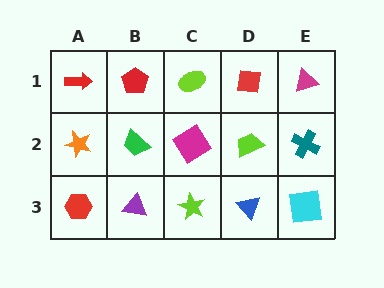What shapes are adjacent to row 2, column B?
A red pentagon (row 1, column B), a purple triangle (row 3, column B), an orange star (row 2, column A), a magenta diamond (row 2, column C).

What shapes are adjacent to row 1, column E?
A teal cross (row 2, column E), a red square (row 1, column D).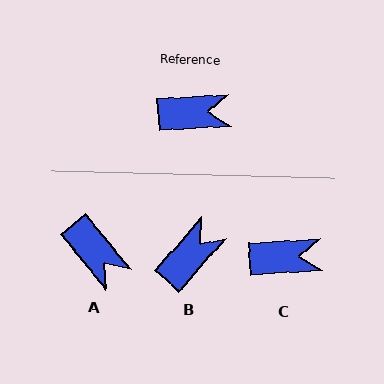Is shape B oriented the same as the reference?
No, it is off by about 45 degrees.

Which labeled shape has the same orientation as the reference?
C.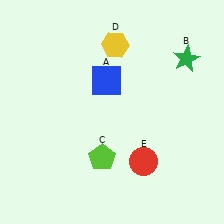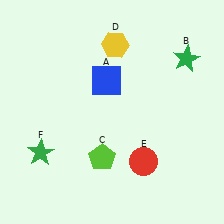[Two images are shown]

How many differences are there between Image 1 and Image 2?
There is 1 difference between the two images.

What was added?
A green star (F) was added in Image 2.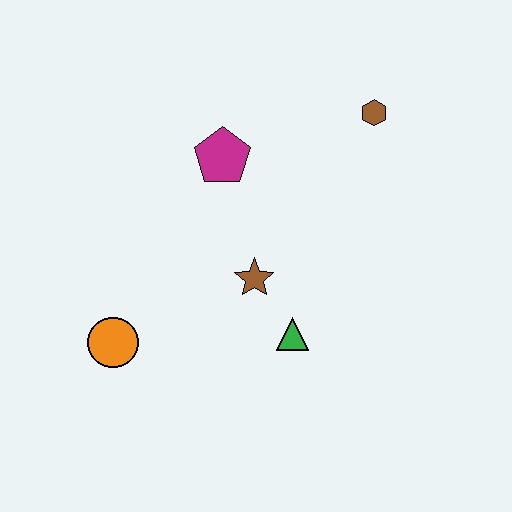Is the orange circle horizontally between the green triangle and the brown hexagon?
No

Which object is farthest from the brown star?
The brown hexagon is farthest from the brown star.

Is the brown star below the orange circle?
No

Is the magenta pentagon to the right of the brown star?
No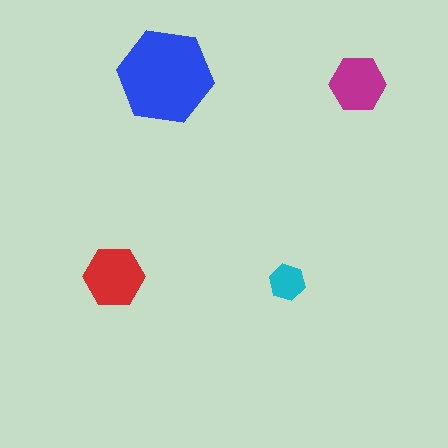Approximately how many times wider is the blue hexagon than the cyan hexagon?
About 2.5 times wider.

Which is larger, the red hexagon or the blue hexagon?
The blue one.